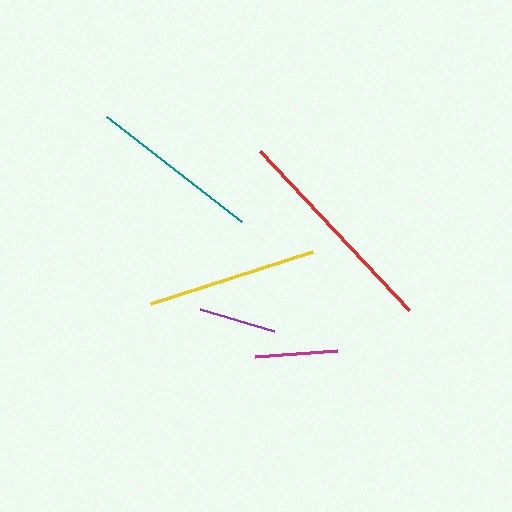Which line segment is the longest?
The red line is the longest at approximately 218 pixels.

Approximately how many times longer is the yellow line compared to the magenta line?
The yellow line is approximately 2.1 times the length of the magenta line.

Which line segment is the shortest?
The purple line is the shortest at approximately 77 pixels.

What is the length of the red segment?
The red segment is approximately 218 pixels long.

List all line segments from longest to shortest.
From longest to shortest: red, teal, yellow, magenta, purple.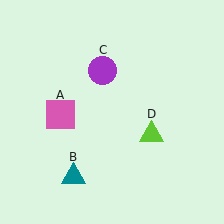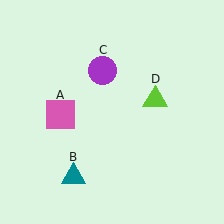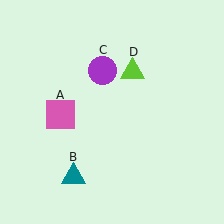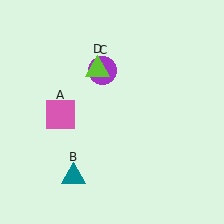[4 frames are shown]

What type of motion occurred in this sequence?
The lime triangle (object D) rotated counterclockwise around the center of the scene.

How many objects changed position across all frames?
1 object changed position: lime triangle (object D).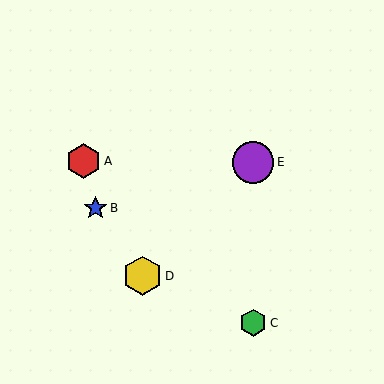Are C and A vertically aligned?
No, C is at x≈253 and A is at x≈84.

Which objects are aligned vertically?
Objects C, E are aligned vertically.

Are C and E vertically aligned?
Yes, both are at x≈253.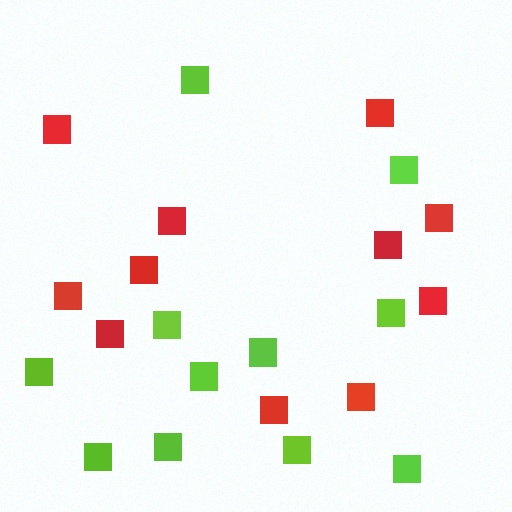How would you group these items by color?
There are 2 groups: one group of red squares (11) and one group of lime squares (11).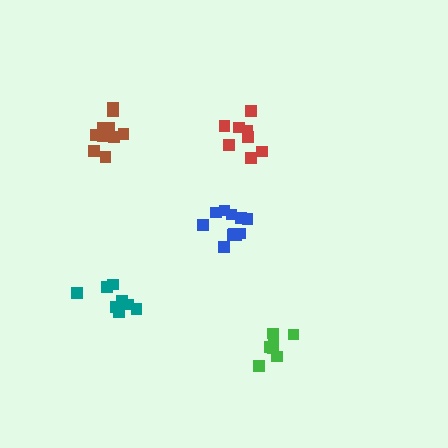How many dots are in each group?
Group 1: 8 dots, Group 2: 11 dots, Group 3: 7 dots, Group 4: 11 dots, Group 5: 8 dots (45 total).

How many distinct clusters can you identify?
There are 5 distinct clusters.